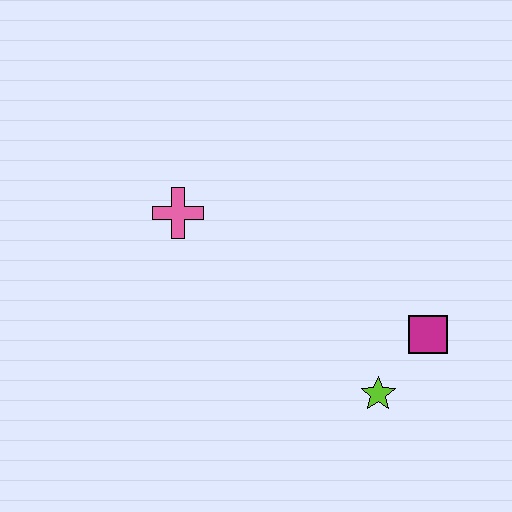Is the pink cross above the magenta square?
Yes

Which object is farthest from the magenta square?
The pink cross is farthest from the magenta square.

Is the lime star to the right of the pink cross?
Yes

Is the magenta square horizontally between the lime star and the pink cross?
No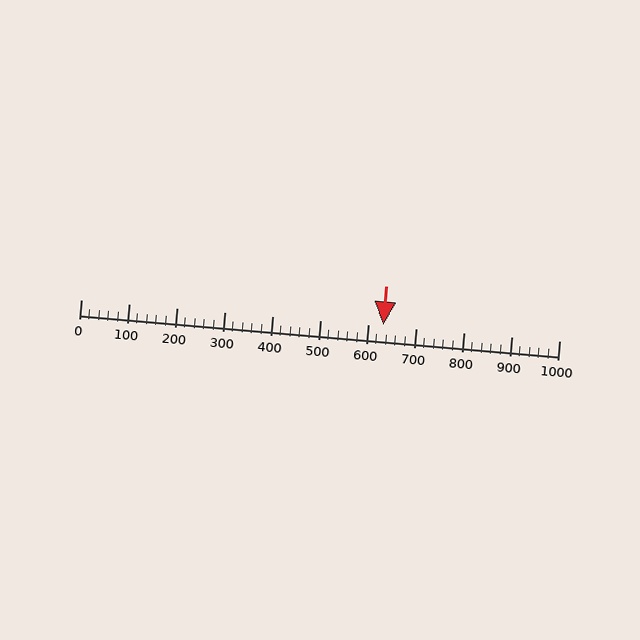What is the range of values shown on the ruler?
The ruler shows values from 0 to 1000.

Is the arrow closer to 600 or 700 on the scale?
The arrow is closer to 600.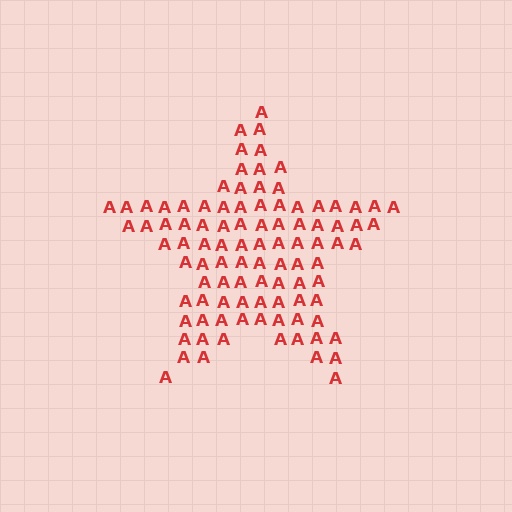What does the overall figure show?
The overall figure shows a star.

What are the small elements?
The small elements are letter A's.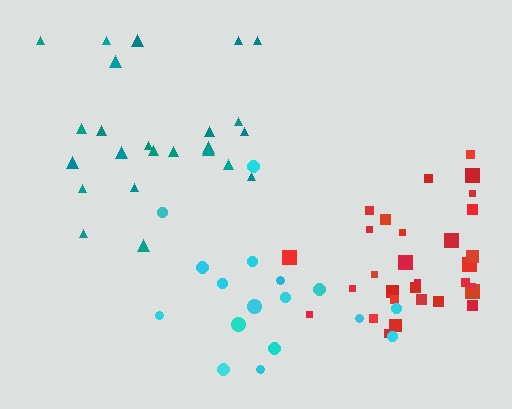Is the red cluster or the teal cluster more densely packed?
Red.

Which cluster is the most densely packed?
Red.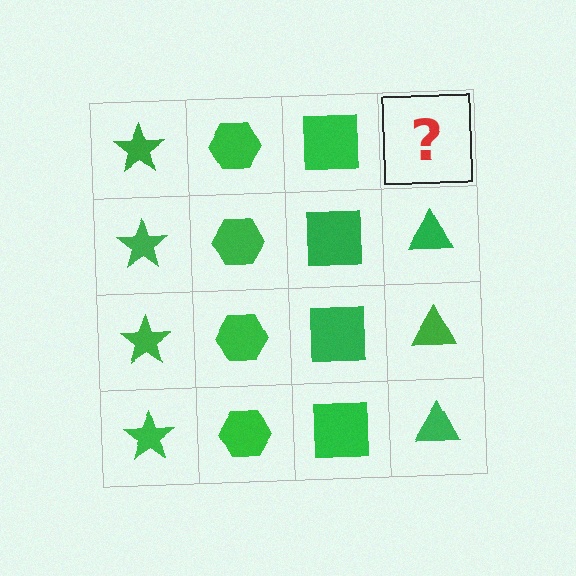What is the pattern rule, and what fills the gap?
The rule is that each column has a consistent shape. The gap should be filled with a green triangle.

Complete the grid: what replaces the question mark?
The question mark should be replaced with a green triangle.